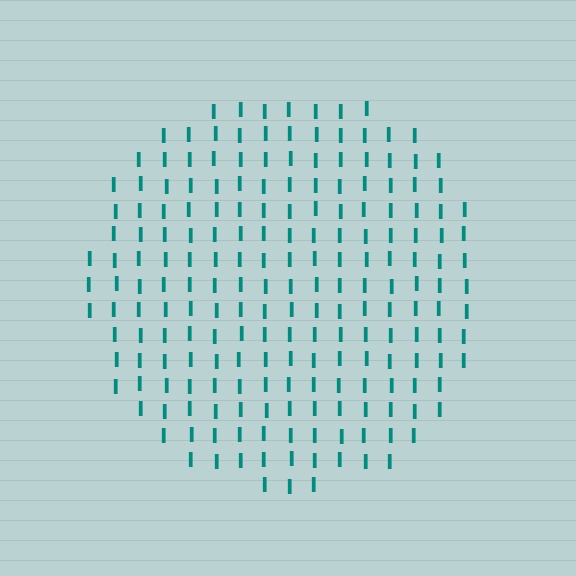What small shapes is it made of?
It is made of small letter I's.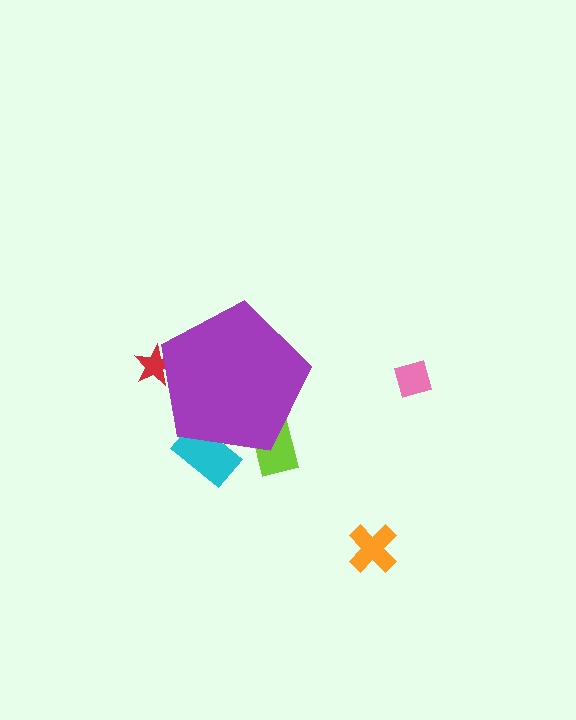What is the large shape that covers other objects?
A purple pentagon.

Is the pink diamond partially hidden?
No, the pink diamond is fully visible.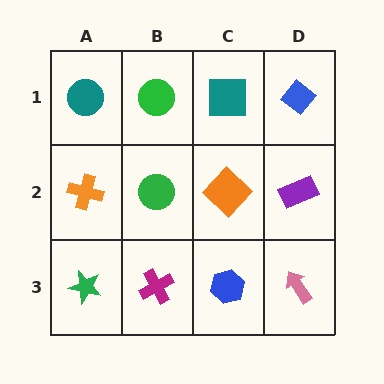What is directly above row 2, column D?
A blue diamond.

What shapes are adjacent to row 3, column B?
A green circle (row 2, column B), a green star (row 3, column A), a blue hexagon (row 3, column C).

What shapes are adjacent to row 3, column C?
An orange diamond (row 2, column C), a magenta cross (row 3, column B), a pink arrow (row 3, column D).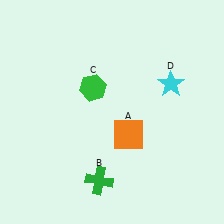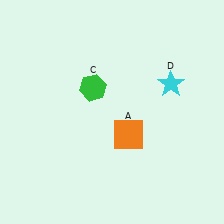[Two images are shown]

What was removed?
The green cross (B) was removed in Image 2.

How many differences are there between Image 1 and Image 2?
There is 1 difference between the two images.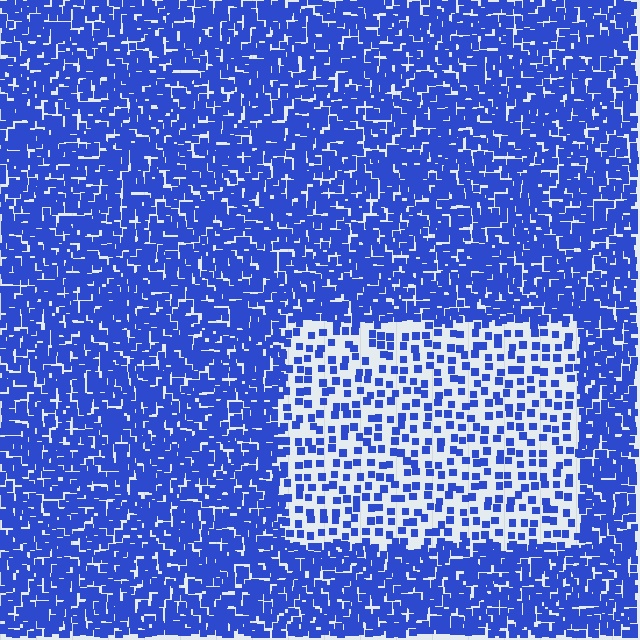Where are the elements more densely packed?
The elements are more densely packed outside the rectangle boundary.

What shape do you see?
I see a rectangle.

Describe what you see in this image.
The image contains small blue elements arranged at two different densities. A rectangle-shaped region is visible where the elements are less densely packed than the surrounding area.